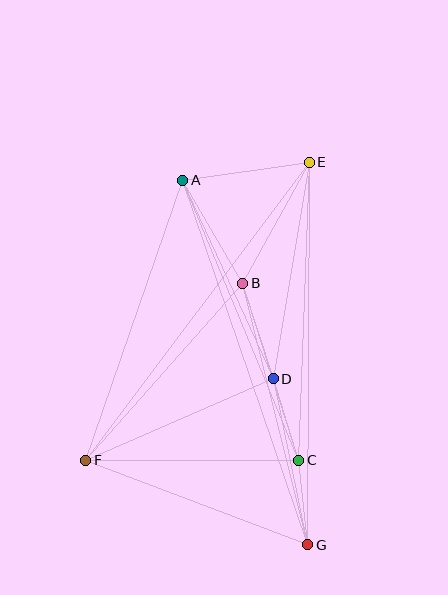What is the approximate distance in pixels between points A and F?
The distance between A and F is approximately 296 pixels.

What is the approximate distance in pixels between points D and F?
The distance between D and F is approximately 204 pixels.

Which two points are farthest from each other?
Points A and G are farthest from each other.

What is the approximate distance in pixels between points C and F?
The distance between C and F is approximately 213 pixels.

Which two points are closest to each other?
Points C and G are closest to each other.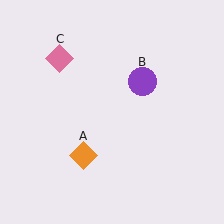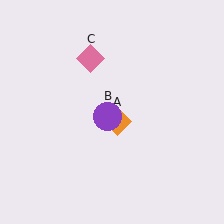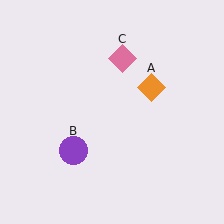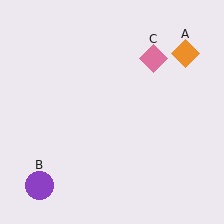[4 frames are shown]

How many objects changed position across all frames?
3 objects changed position: orange diamond (object A), purple circle (object B), pink diamond (object C).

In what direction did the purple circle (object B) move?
The purple circle (object B) moved down and to the left.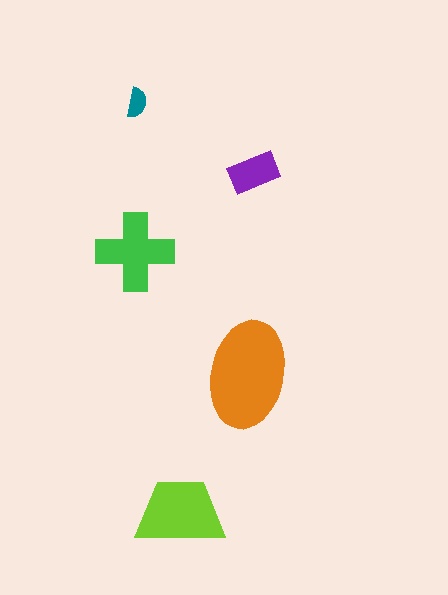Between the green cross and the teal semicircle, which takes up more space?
The green cross.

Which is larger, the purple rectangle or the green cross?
The green cross.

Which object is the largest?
The orange ellipse.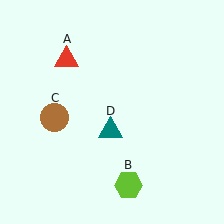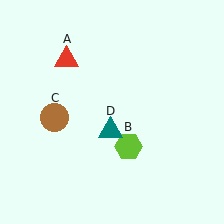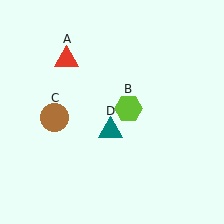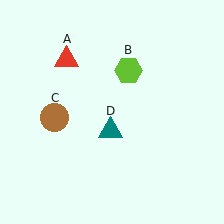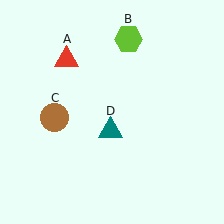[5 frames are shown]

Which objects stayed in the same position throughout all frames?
Red triangle (object A) and brown circle (object C) and teal triangle (object D) remained stationary.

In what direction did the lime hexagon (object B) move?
The lime hexagon (object B) moved up.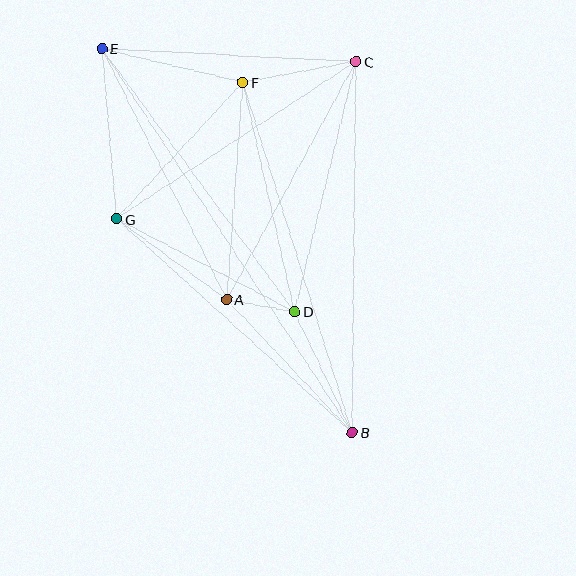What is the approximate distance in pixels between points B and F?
The distance between B and F is approximately 366 pixels.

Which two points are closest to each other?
Points A and D are closest to each other.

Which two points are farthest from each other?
Points B and E are farthest from each other.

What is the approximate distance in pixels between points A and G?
The distance between A and G is approximately 136 pixels.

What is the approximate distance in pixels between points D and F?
The distance between D and F is approximately 235 pixels.